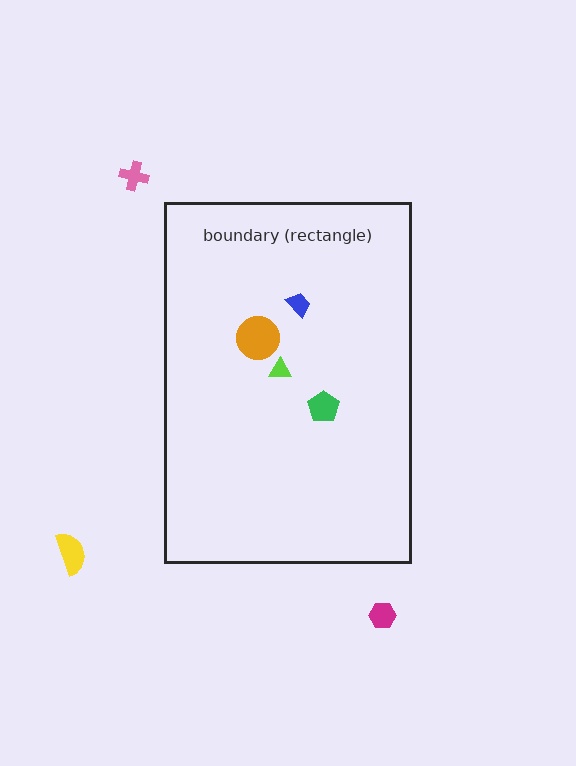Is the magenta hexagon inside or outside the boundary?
Outside.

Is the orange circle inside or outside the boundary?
Inside.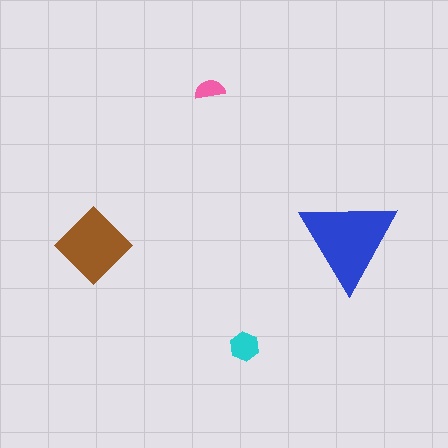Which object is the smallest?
The pink semicircle.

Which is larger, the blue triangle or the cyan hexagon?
The blue triangle.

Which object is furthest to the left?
The brown diamond is leftmost.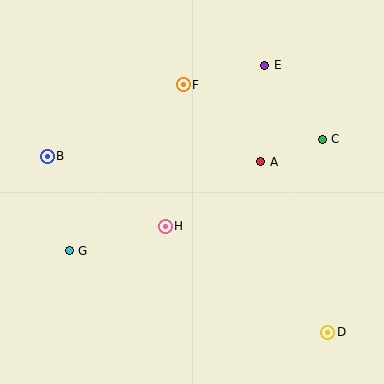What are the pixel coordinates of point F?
Point F is at (183, 85).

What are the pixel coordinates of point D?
Point D is at (328, 332).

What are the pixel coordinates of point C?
Point C is at (322, 139).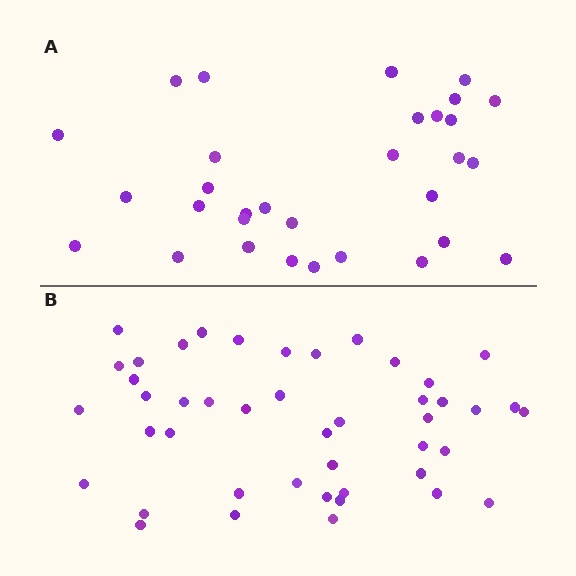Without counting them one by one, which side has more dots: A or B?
Region B (the bottom region) has more dots.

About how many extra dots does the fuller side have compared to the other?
Region B has approximately 15 more dots than region A.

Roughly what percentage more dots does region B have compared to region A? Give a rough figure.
About 45% more.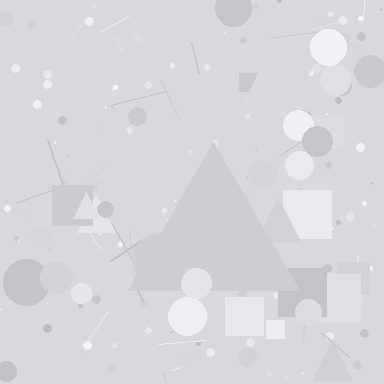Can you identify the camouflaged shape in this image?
The camouflaged shape is a triangle.